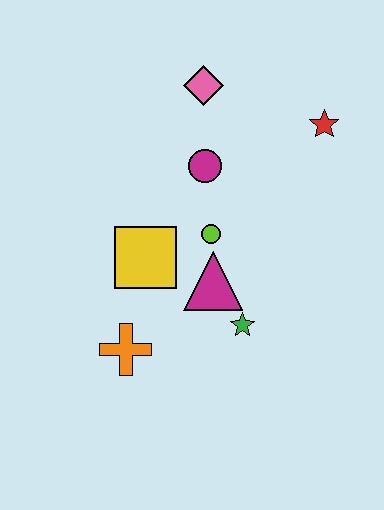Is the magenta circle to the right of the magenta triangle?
No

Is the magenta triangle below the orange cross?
No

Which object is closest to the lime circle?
The magenta triangle is closest to the lime circle.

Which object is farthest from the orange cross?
The red star is farthest from the orange cross.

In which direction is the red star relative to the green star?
The red star is above the green star.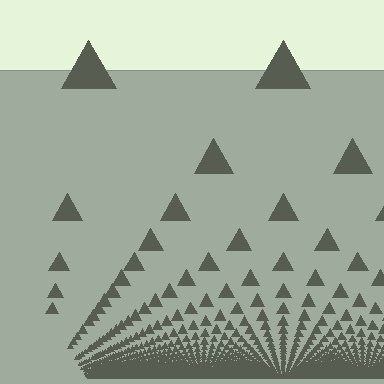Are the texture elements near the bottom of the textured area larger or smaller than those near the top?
Smaller. The gradient is inverted — elements near the bottom are smaller and denser.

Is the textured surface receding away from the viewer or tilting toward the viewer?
The surface appears to tilt toward the viewer. Texture elements get larger and sparser toward the top.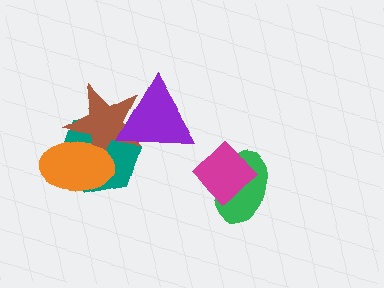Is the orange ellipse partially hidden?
No, no other shape covers it.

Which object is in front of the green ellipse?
The magenta diamond is in front of the green ellipse.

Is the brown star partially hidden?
Yes, it is partially covered by another shape.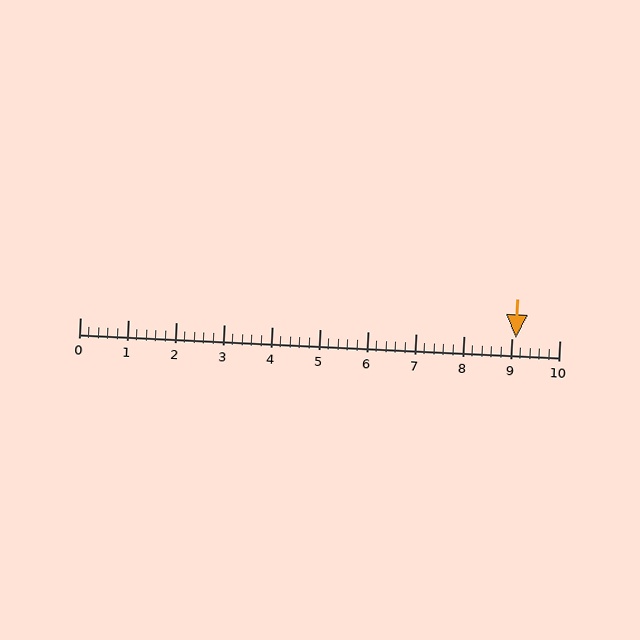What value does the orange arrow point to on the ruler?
The orange arrow points to approximately 9.1.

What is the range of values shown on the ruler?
The ruler shows values from 0 to 10.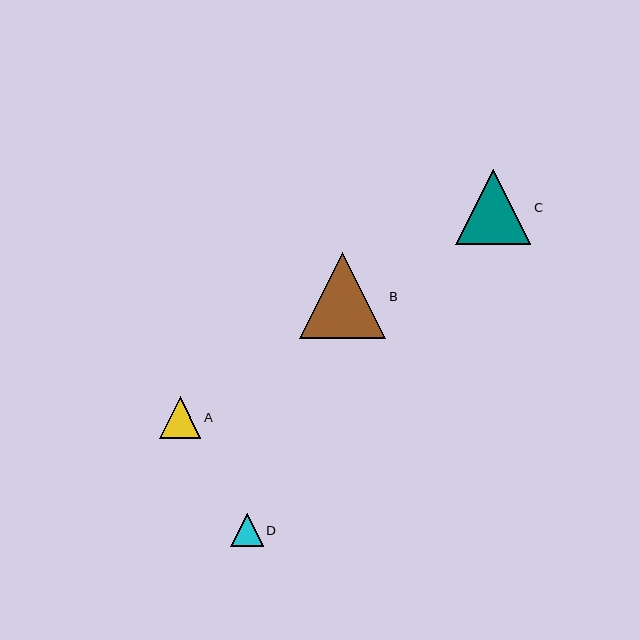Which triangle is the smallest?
Triangle D is the smallest with a size of approximately 33 pixels.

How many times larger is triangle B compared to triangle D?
Triangle B is approximately 2.6 times the size of triangle D.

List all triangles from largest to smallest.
From largest to smallest: B, C, A, D.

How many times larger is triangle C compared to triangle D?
Triangle C is approximately 2.3 times the size of triangle D.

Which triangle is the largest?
Triangle B is the largest with a size of approximately 86 pixels.